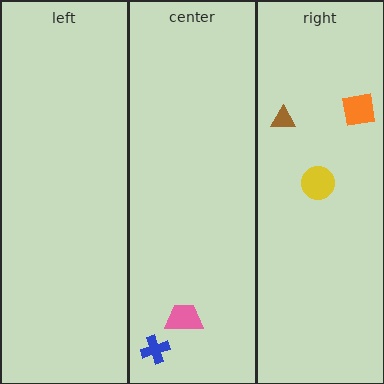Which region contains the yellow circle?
The right region.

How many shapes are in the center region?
2.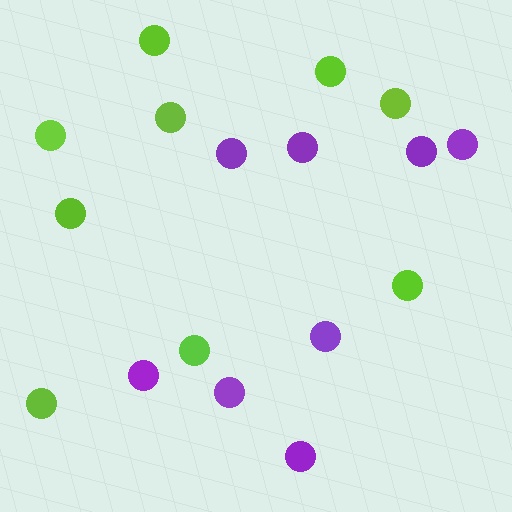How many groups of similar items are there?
There are 2 groups: one group of purple circles (8) and one group of lime circles (9).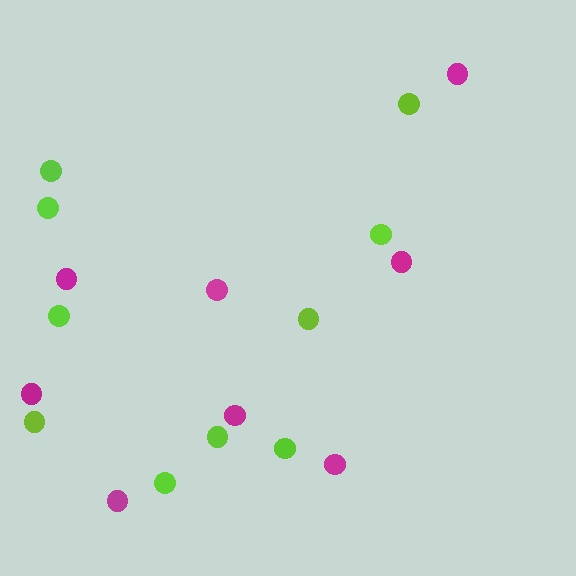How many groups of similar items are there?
There are 2 groups: one group of magenta circles (8) and one group of lime circles (10).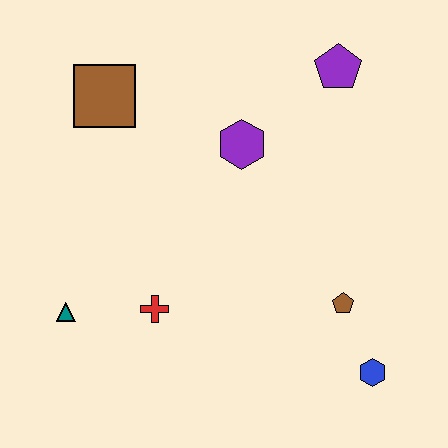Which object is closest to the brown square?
The purple hexagon is closest to the brown square.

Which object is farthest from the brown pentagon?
The brown square is farthest from the brown pentagon.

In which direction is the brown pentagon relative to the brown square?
The brown pentagon is to the right of the brown square.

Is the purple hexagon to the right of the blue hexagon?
No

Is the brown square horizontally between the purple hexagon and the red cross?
No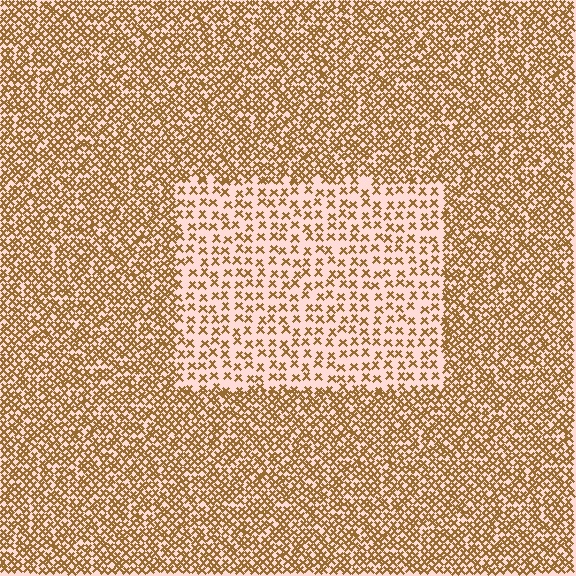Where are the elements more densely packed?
The elements are more densely packed outside the rectangle boundary.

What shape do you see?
I see a rectangle.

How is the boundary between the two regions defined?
The boundary is defined by a change in element density (approximately 2.3x ratio). All elements are the same color, size, and shape.